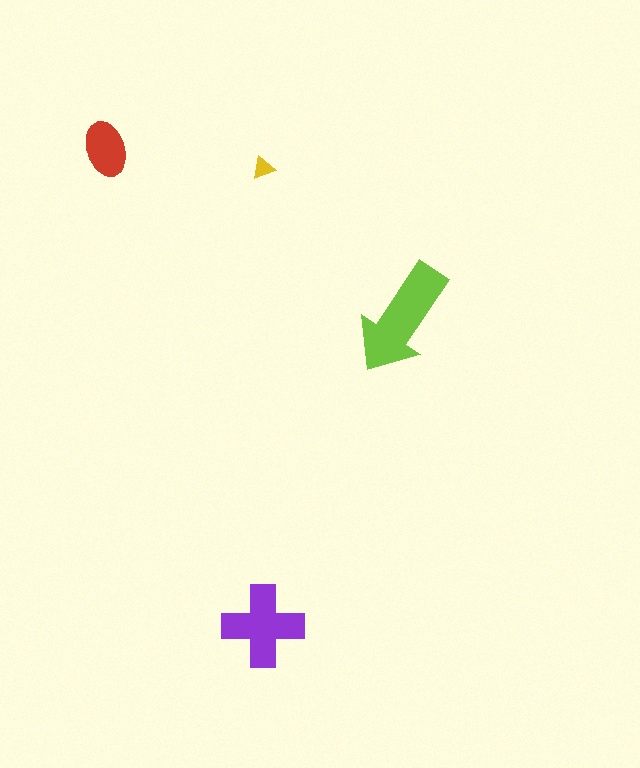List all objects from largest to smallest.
The lime arrow, the purple cross, the red ellipse, the yellow triangle.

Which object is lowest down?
The purple cross is bottommost.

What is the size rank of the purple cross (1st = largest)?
2nd.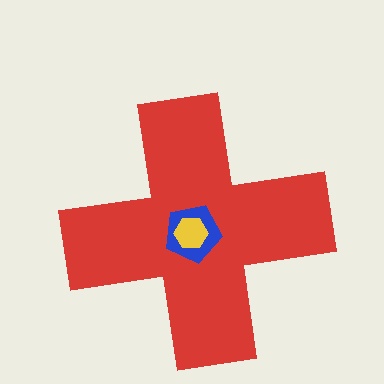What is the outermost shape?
The red cross.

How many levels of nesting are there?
3.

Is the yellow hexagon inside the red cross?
Yes.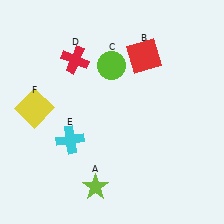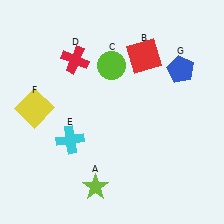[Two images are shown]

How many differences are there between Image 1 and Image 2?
There is 1 difference between the two images.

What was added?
A blue pentagon (G) was added in Image 2.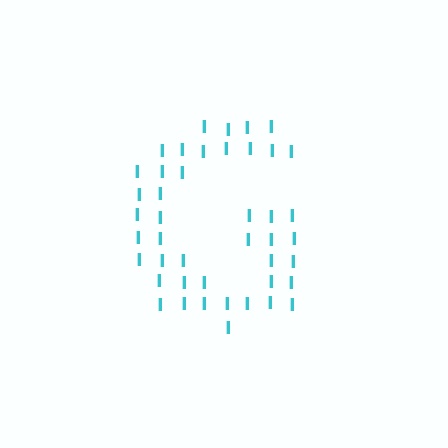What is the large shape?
The large shape is the letter G.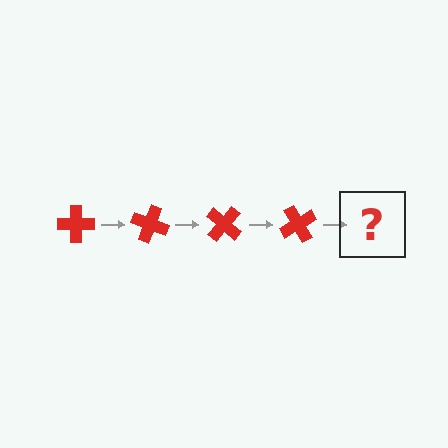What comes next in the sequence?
The next element should be a red cross rotated 80 degrees.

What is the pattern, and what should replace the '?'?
The pattern is that the cross rotates 20 degrees each step. The '?' should be a red cross rotated 80 degrees.